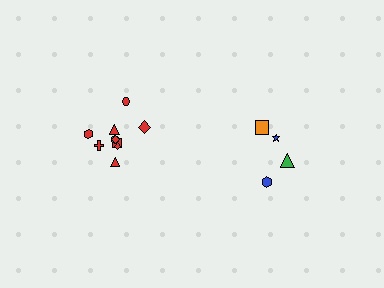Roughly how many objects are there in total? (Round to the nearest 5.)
Roughly 15 objects in total.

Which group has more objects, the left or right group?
The left group.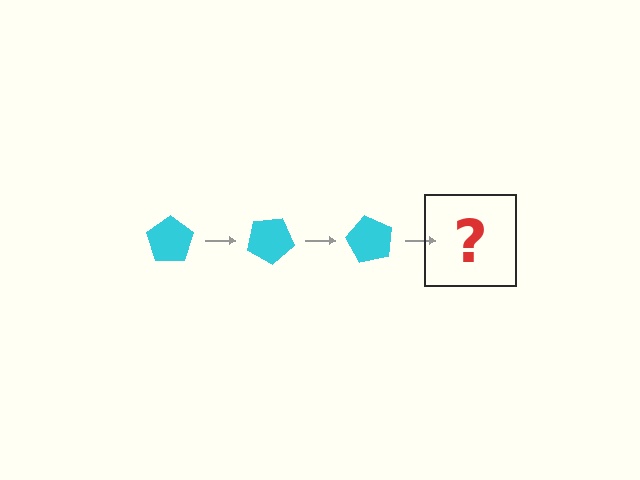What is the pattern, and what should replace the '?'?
The pattern is that the pentagon rotates 30 degrees each step. The '?' should be a cyan pentagon rotated 90 degrees.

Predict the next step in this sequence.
The next step is a cyan pentagon rotated 90 degrees.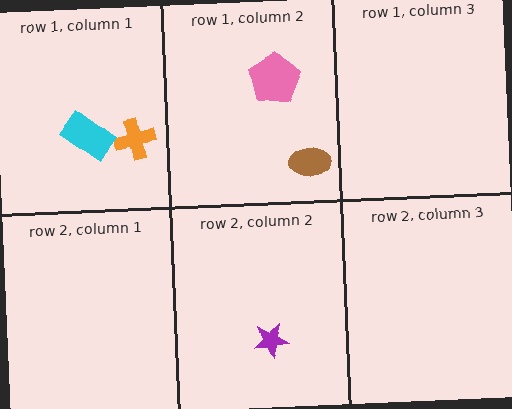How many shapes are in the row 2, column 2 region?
1.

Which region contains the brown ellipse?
The row 1, column 2 region.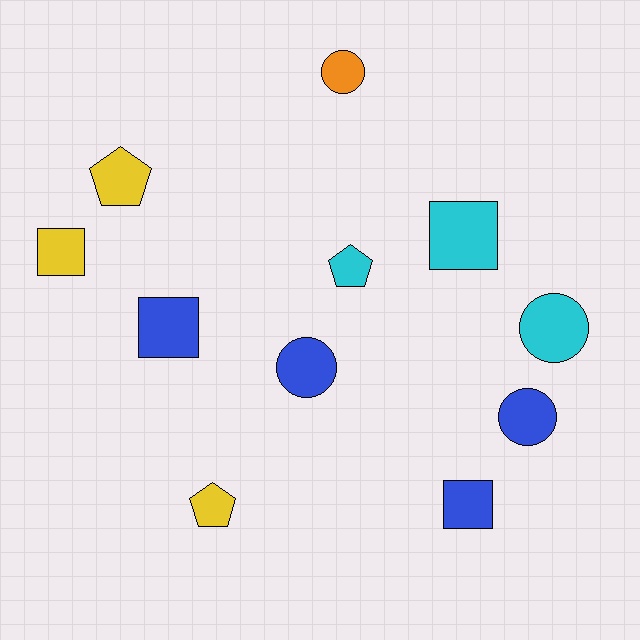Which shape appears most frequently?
Circle, with 4 objects.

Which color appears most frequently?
Blue, with 4 objects.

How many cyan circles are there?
There is 1 cyan circle.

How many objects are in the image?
There are 11 objects.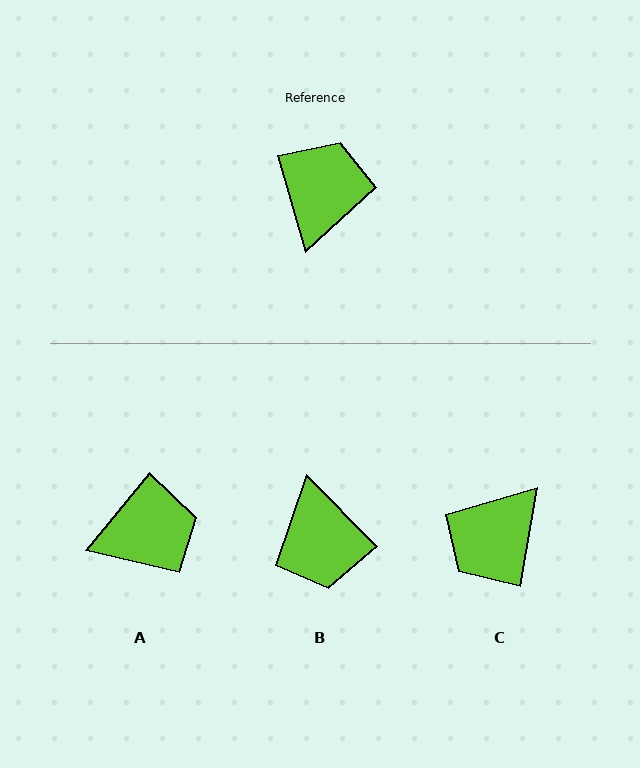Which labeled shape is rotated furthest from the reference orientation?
C, about 154 degrees away.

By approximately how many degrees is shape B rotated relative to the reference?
Approximately 151 degrees clockwise.